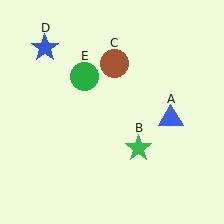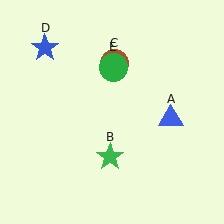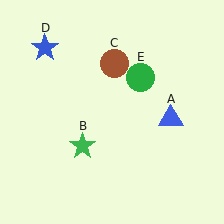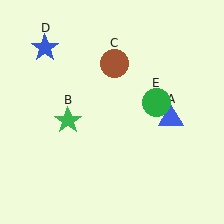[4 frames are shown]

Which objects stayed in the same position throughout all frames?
Blue triangle (object A) and brown circle (object C) and blue star (object D) remained stationary.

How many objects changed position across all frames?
2 objects changed position: green star (object B), green circle (object E).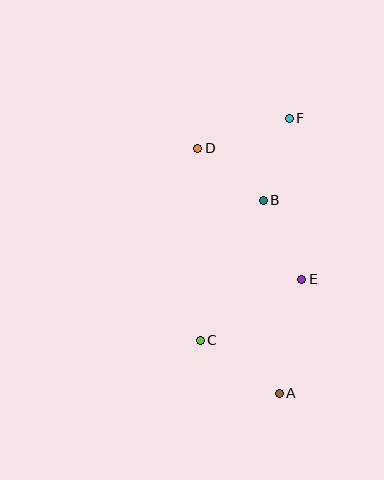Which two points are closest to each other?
Points B and D are closest to each other.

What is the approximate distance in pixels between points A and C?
The distance between A and C is approximately 95 pixels.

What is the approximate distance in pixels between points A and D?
The distance between A and D is approximately 258 pixels.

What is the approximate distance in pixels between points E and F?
The distance between E and F is approximately 161 pixels.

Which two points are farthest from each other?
Points A and F are farthest from each other.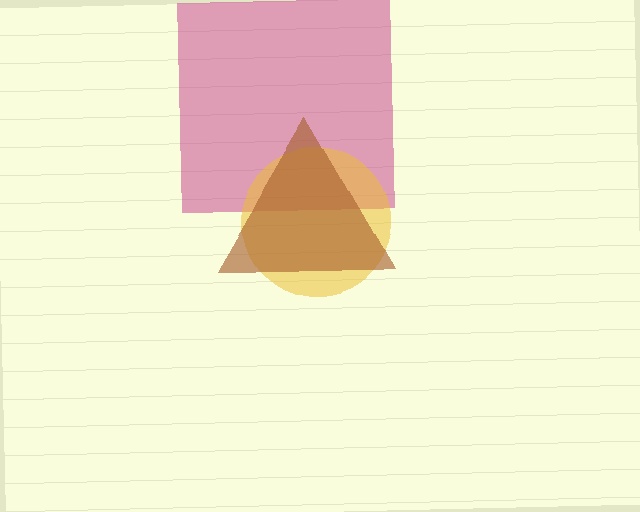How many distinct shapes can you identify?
There are 3 distinct shapes: a magenta square, a yellow circle, a brown triangle.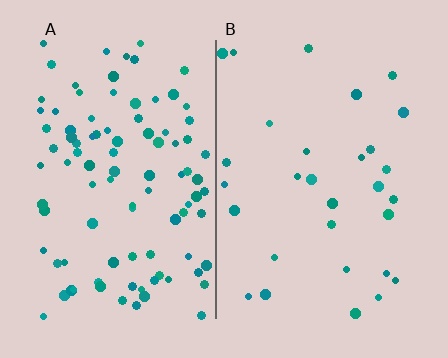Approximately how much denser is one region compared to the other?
Approximately 3.3× — region A over region B.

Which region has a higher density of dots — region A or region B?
A (the left).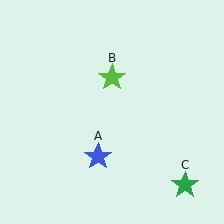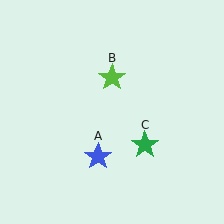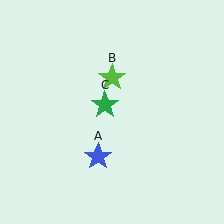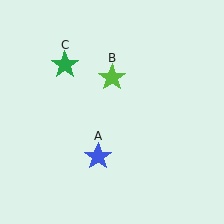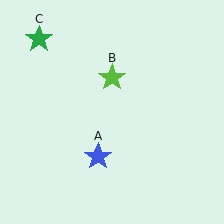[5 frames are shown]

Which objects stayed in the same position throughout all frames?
Blue star (object A) and lime star (object B) remained stationary.